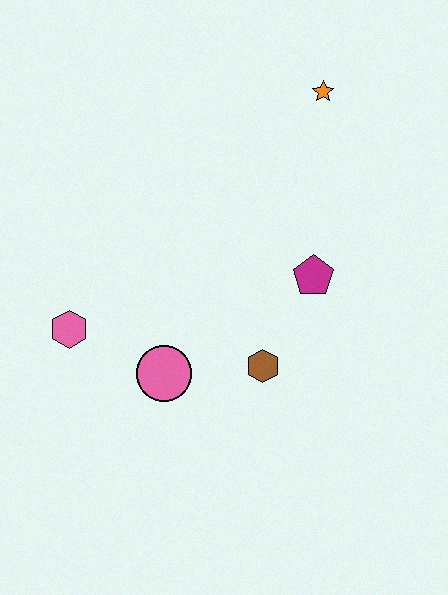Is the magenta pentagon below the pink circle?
No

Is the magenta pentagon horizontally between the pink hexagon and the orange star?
Yes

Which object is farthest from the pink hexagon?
The orange star is farthest from the pink hexagon.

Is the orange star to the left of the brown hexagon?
No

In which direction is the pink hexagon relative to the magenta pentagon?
The pink hexagon is to the left of the magenta pentagon.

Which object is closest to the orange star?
The magenta pentagon is closest to the orange star.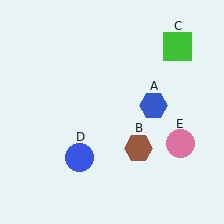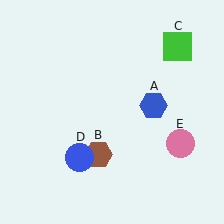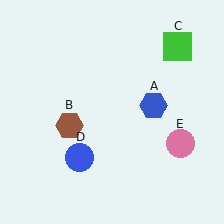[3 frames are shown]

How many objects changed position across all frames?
1 object changed position: brown hexagon (object B).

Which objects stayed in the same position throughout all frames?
Blue hexagon (object A) and green square (object C) and blue circle (object D) and pink circle (object E) remained stationary.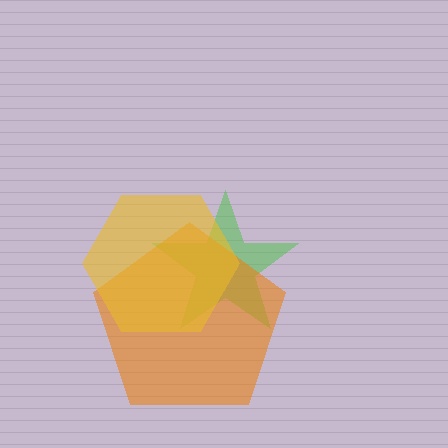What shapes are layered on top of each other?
The layered shapes are: a green star, an orange pentagon, a yellow hexagon.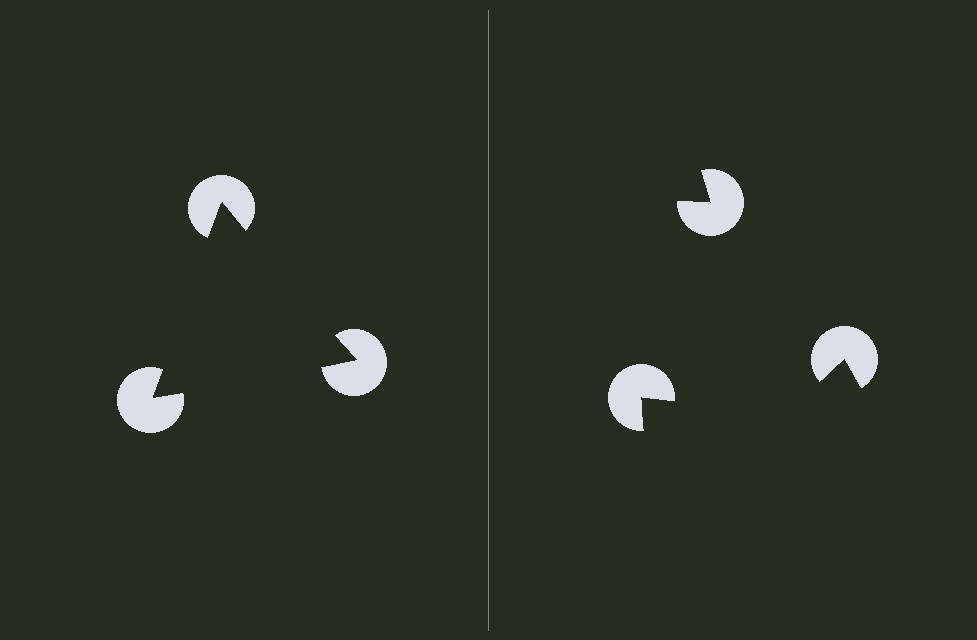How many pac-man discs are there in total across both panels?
6 — 3 on each side.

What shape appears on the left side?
An illusory triangle.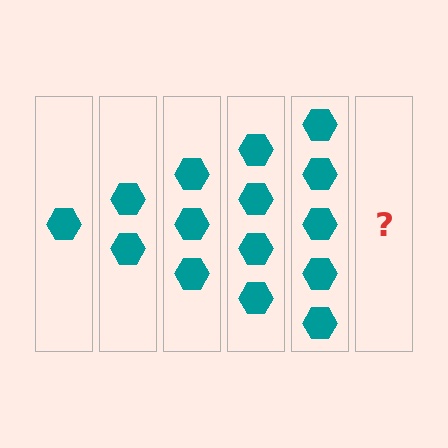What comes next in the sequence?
The next element should be 6 hexagons.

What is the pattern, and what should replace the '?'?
The pattern is that each step adds one more hexagon. The '?' should be 6 hexagons.